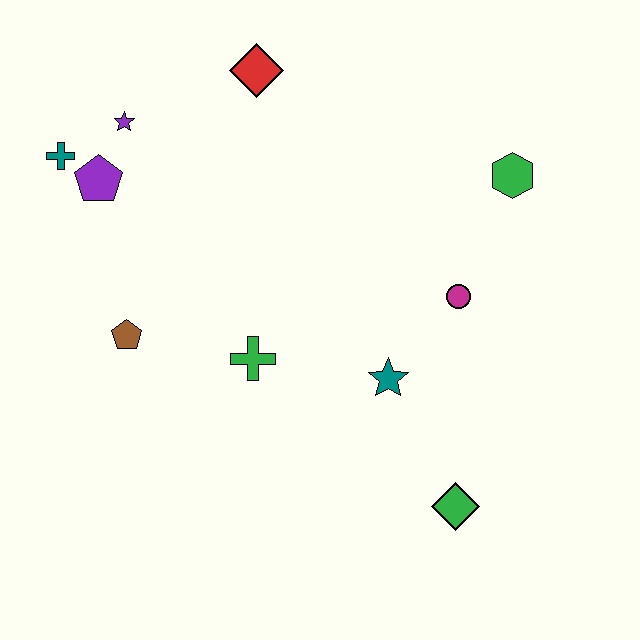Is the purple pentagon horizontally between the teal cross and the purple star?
Yes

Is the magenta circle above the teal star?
Yes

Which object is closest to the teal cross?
The purple pentagon is closest to the teal cross.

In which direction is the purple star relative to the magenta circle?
The purple star is to the left of the magenta circle.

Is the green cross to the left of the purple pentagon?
No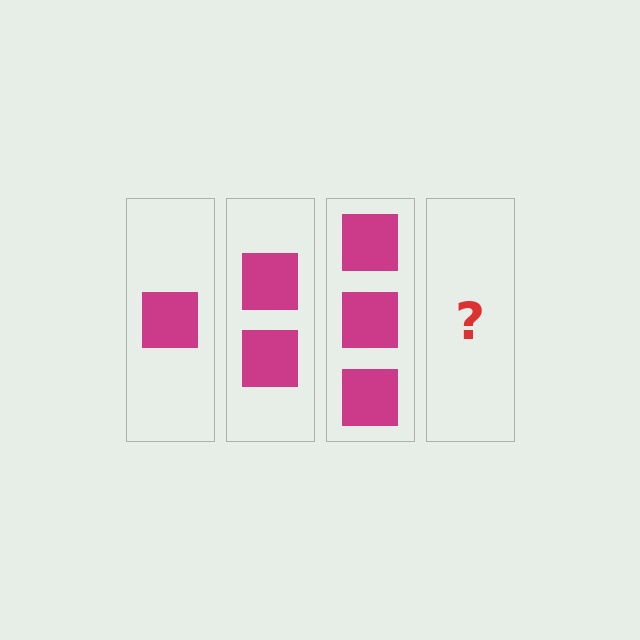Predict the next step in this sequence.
The next step is 4 squares.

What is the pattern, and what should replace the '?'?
The pattern is that each step adds one more square. The '?' should be 4 squares.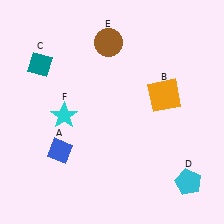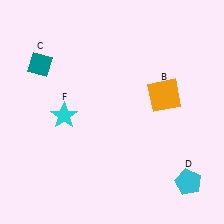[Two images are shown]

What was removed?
The brown circle (E), the blue diamond (A) were removed in Image 2.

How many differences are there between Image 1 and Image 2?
There are 2 differences between the two images.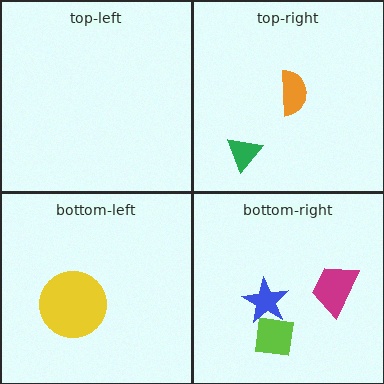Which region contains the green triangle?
The top-right region.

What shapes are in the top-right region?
The orange semicircle, the green triangle.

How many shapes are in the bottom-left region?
1.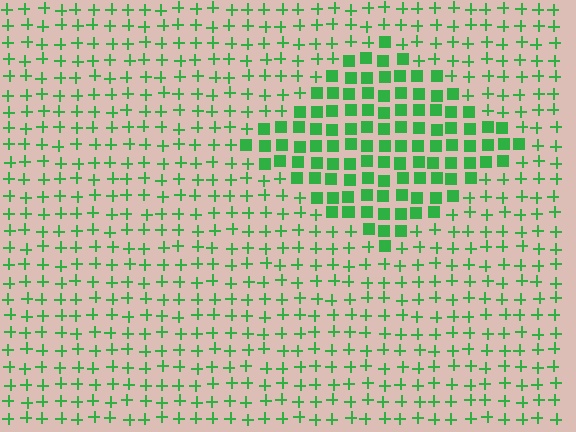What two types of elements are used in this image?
The image uses squares inside the diamond region and plus signs outside it.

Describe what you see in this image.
The image is filled with small green elements arranged in a uniform grid. A diamond-shaped region contains squares, while the surrounding area contains plus signs. The boundary is defined purely by the change in element shape.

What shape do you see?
I see a diamond.